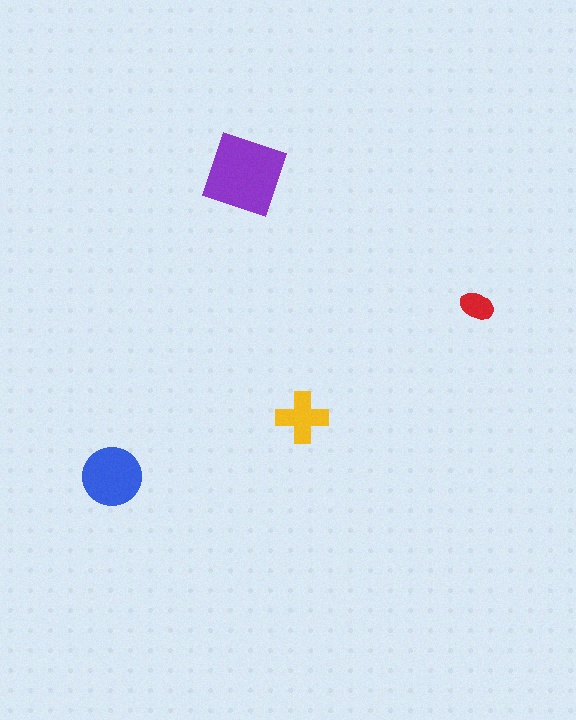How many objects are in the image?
There are 4 objects in the image.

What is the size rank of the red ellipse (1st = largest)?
4th.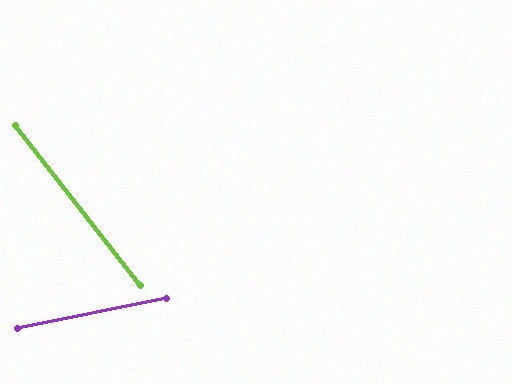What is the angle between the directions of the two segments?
Approximately 63 degrees.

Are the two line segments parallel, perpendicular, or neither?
Neither parallel nor perpendicular — they differ by about 63°.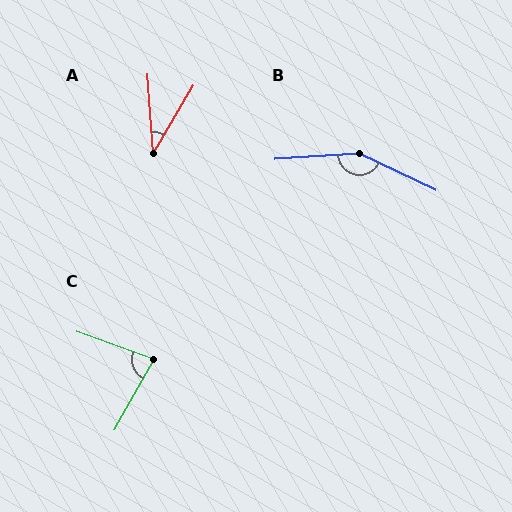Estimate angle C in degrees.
Approximately 81 degrees.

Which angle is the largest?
B, at approximately 151 degrees.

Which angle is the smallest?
A, at approximately 35 degrees.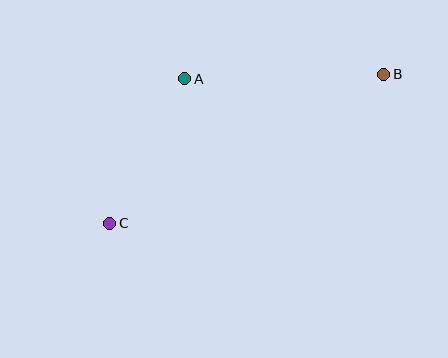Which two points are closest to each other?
Points A and C are closest to each other.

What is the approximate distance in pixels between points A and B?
The distance between A and B is approximately 199 pixels.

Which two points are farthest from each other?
Points B and C are farthest from each other.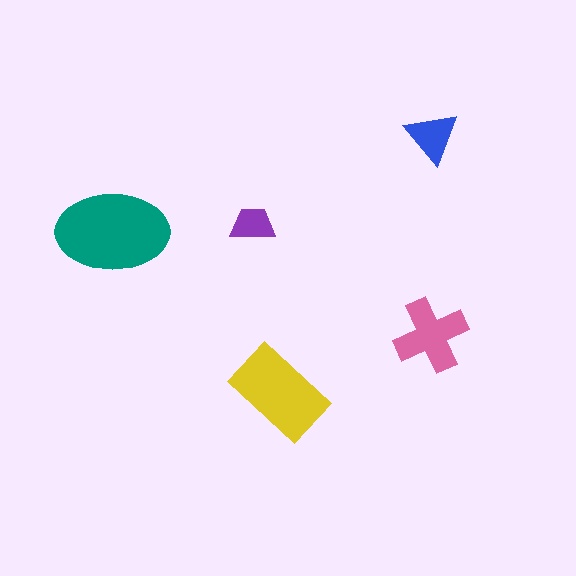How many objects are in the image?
There are 5 objects in the image.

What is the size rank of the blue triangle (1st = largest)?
4th.